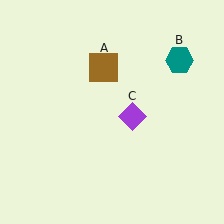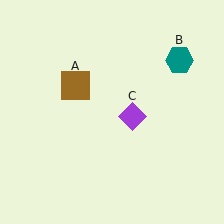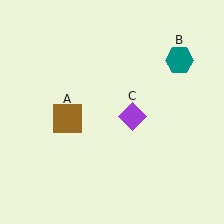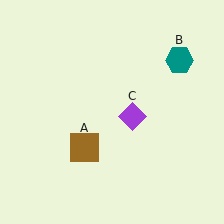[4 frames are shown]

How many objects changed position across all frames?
1 object changed position: brown square (object A).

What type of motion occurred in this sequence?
The brown square (object A) rotated counterclockwise around the center of the scene.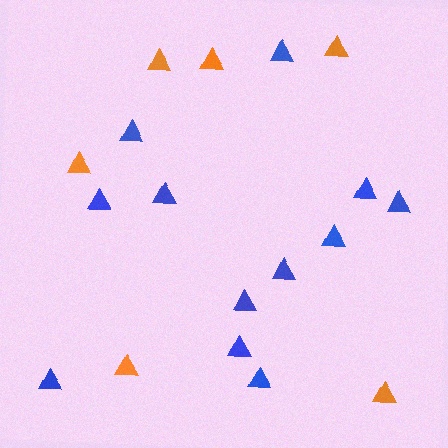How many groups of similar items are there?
There are 2 groups: one group of blue triangles (12) and one group of orange triangles (6).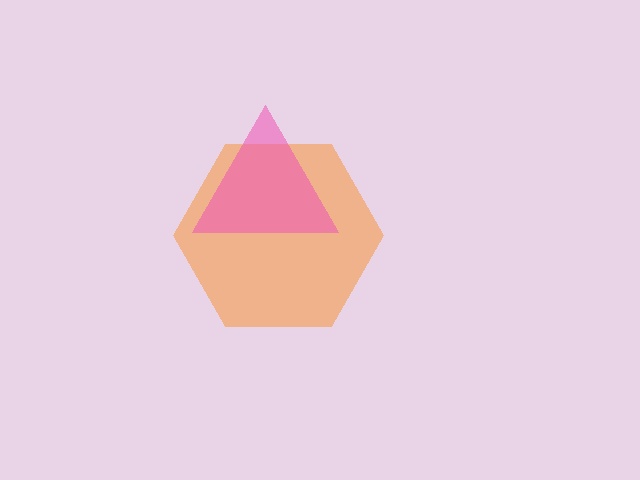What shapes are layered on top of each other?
The layered shapes are: an orange hexagon, a pink triangle.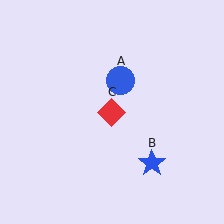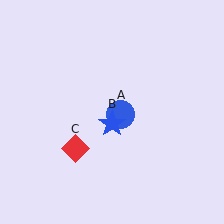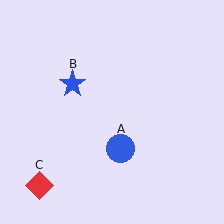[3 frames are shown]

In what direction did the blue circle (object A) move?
The blue circle (object A) moved down.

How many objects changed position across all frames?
3 objects changed position: blue circle (object A), blue star (object B), red diamond (object C).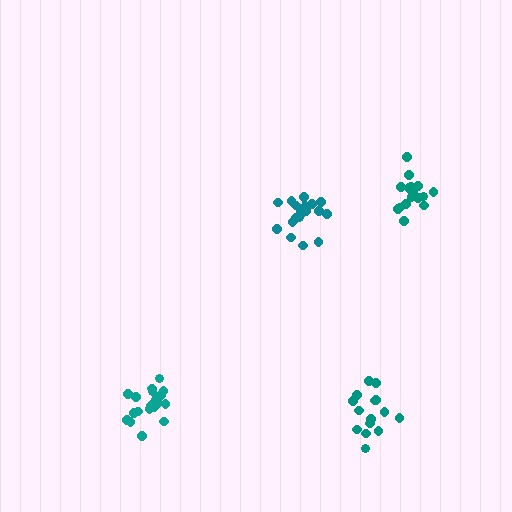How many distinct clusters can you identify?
There are 4 distinct clusters.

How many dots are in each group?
Group 1: 19 dots, Group 2: 15 dots, Group 3: 20 dots, Group 4: 16 dots (70 total).